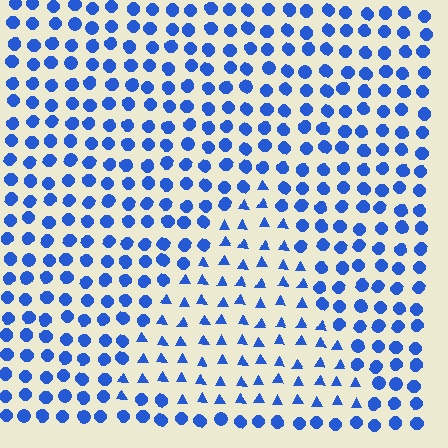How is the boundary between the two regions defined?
The boundary is defined by a change in element shape: triangles inside vs. circles outside. All elements share the same color and spacing.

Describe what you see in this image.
The image is filled with small blue elements arranged in a uniform grid. A triangle-shaped region contains triangles, while the surrounding area contains circles. The boundary is defined purely by the change in element shape.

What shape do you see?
I see a triangle.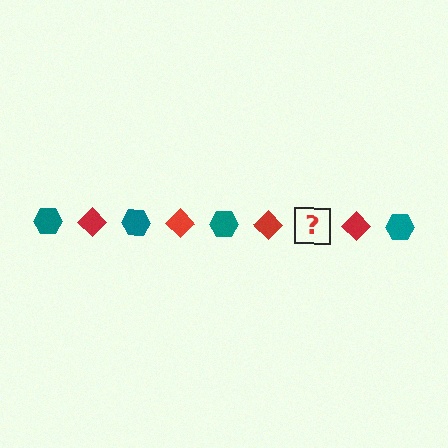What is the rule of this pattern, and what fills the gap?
The rule is that the pattern alternates between teal hexagon and red diamond. The gap should be filled with a teal hexagon.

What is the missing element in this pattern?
The missing element is a teal hexagon.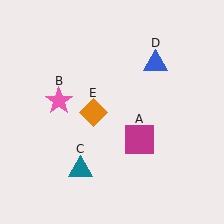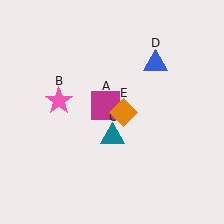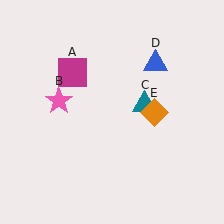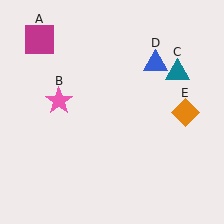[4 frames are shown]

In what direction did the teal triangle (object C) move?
The teal triangle (object C) moved up and to the right.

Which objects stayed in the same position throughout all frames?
Pink star (object B) and blue triangle (object D) remained stationary.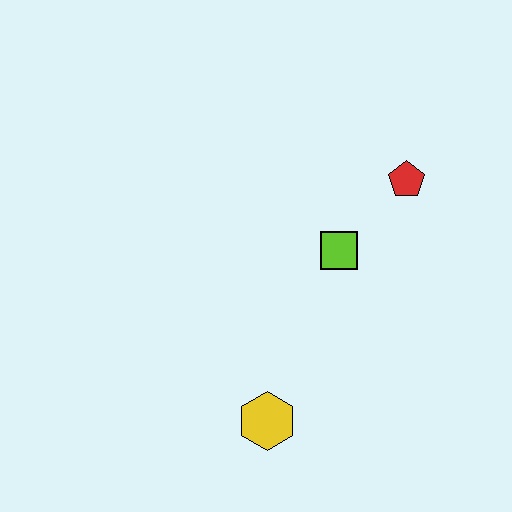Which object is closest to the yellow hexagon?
The lime square is closest to the yellow hexagon.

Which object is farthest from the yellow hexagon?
The red pentagon is farthest from the yellow hexagon.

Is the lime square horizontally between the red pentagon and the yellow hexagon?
Yes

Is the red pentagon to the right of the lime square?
Yes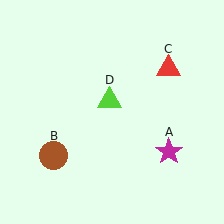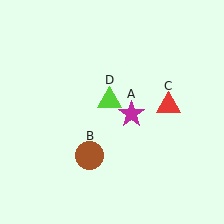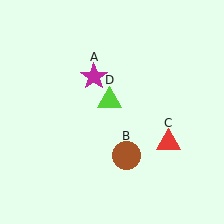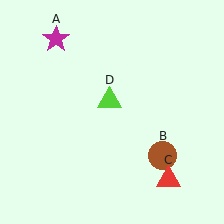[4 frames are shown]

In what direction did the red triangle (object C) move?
The red triangle (object C) moved down.